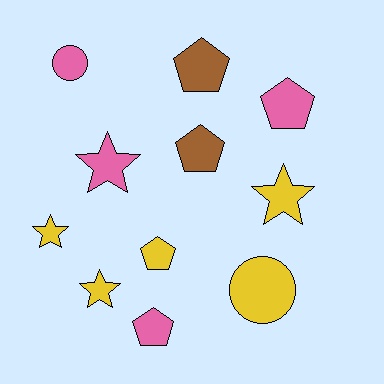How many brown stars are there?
There are no brown stars.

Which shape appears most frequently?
Pentagon, with 5 objects.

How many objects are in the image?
There are 11 objects.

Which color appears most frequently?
Yellow, with 5 objects.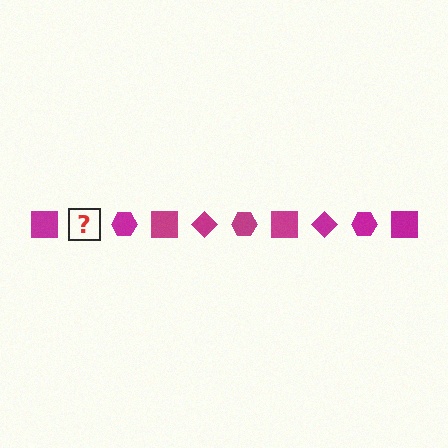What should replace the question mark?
The question mark should be replaced with a magenta diamond.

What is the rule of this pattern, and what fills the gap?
The rule is that the pattern cycles through square, diamond, hexagon shapes in magenta. The gap should be filled with a magenta diamond.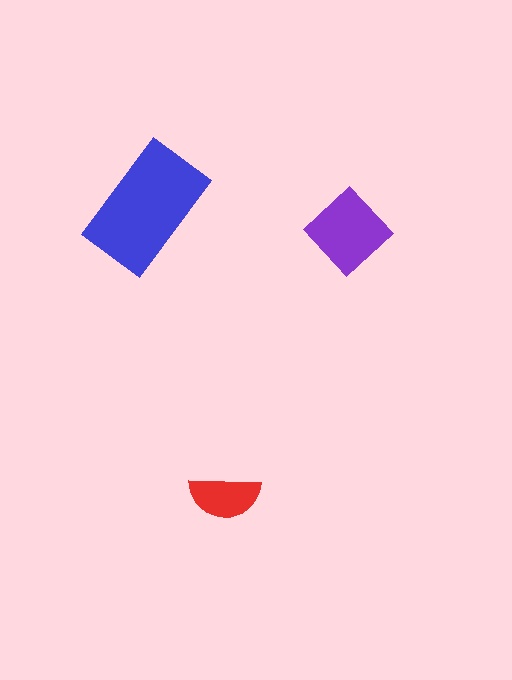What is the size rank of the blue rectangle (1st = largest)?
1st.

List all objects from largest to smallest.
The blue rectangle, the purple diamond, the red semicircle.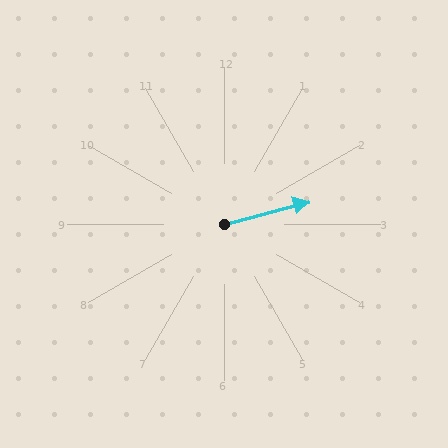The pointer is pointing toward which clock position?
Roughly 3 o'clock.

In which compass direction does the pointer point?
East.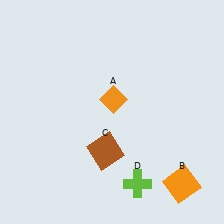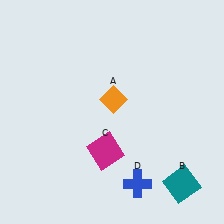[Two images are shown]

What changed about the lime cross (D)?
In Image 1, D is lime. In Image 2, it changed to blue.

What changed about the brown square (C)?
In Image 1, C is brown. In Image 2, it changed to magenta.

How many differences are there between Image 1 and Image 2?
There are 3 differences between the two images.